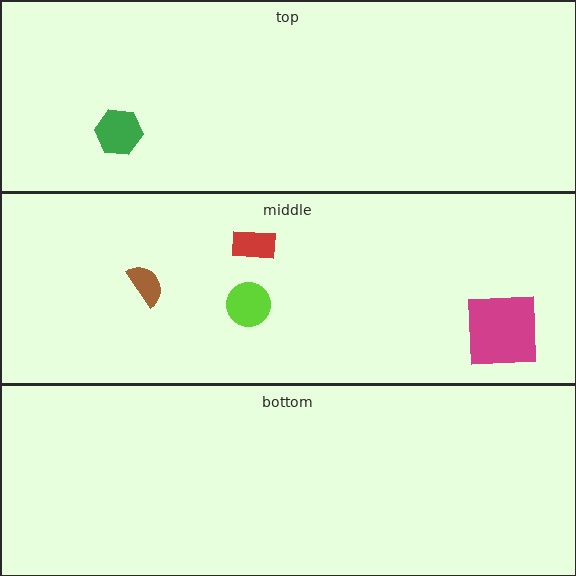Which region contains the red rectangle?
The middle region.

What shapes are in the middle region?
The lime circle, the red rectangle, the brown semicircle, the magenta square.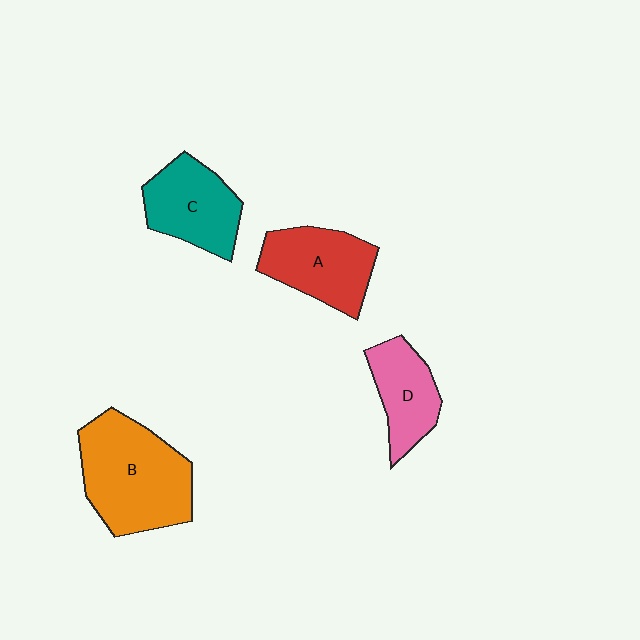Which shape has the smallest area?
Shape D (pink).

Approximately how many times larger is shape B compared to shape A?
Approximately 1.5 times.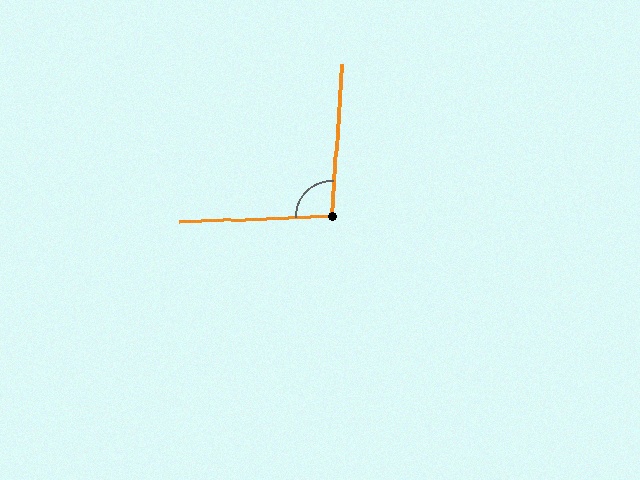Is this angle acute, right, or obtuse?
It is obtuse.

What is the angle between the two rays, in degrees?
Approximately 96 degrees.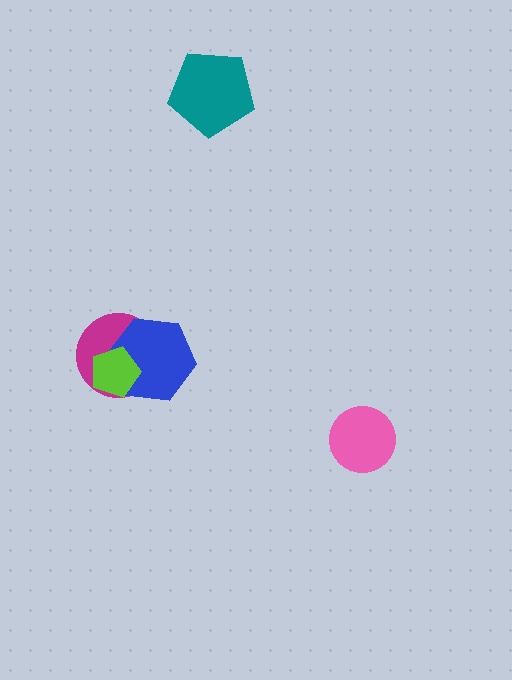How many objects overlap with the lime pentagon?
2 objects overlap with the lime pentagon.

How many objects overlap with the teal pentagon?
0 objects overlap with the teal pentagon.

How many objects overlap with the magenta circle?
2 objects overlap with the magenta circle.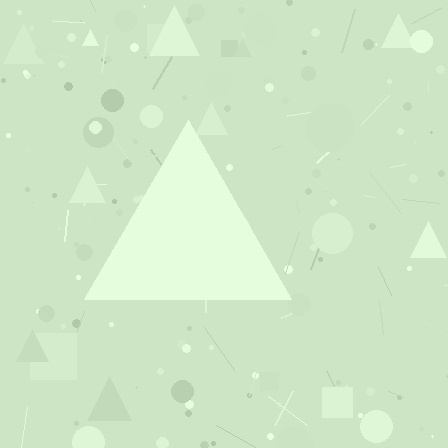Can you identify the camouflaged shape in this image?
The camouflaged shape is a triangle.